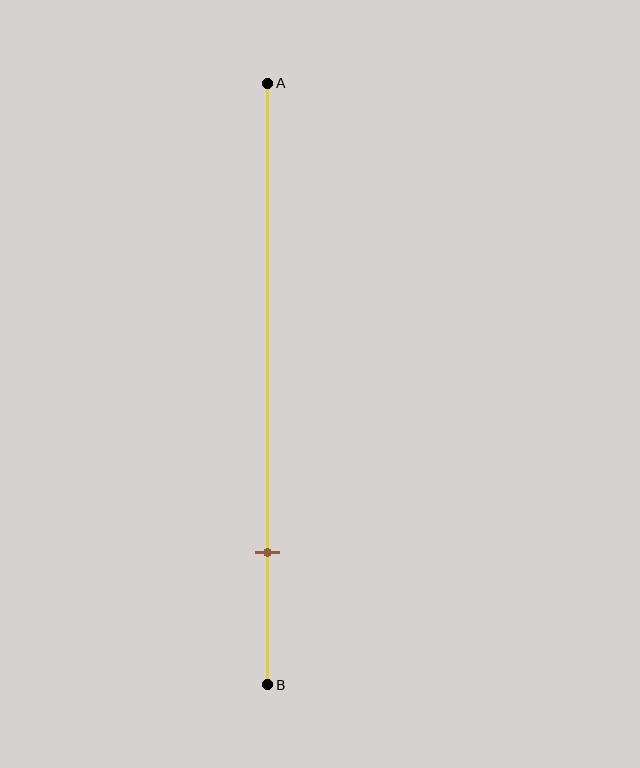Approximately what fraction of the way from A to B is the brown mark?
The brown mark is approximately 80% of the way from A to B.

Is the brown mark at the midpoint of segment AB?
No, the mark is at about 80% from A, not at the 50% midpoint.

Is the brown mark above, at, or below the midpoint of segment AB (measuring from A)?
The brown mark is below the midpoint of segment AB.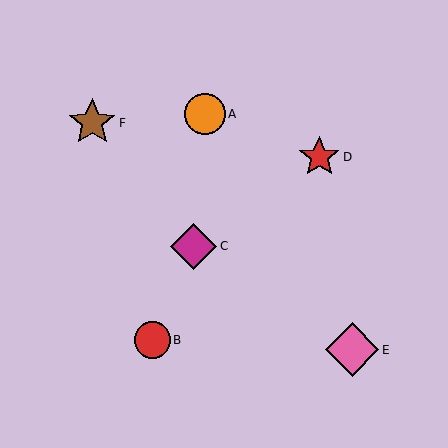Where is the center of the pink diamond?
The center of the pink diamond is at (352, 350).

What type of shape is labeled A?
Shape A is an orange circle.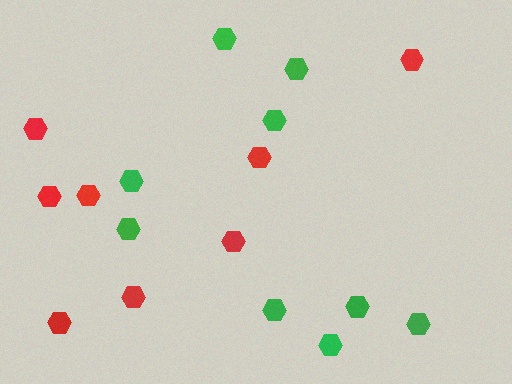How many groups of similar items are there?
There are 2 groups: one group of red hexagons (8) and one group of green hexagons (9).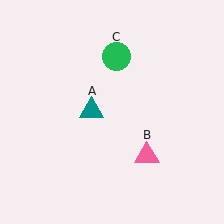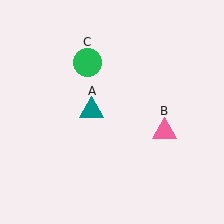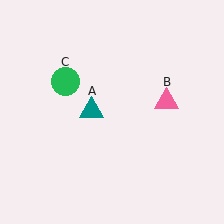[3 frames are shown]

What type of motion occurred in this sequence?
The pink triangle (object B), green circle (object C) rotated counterclockwise around the center of the scene.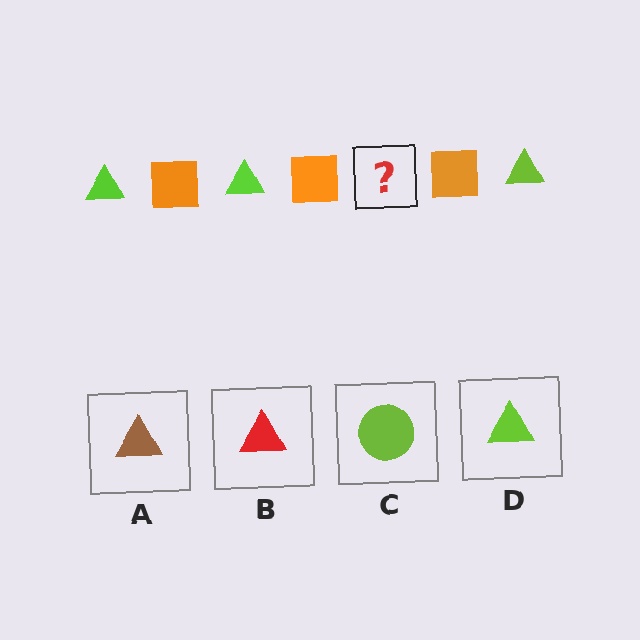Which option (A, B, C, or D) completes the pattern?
D.